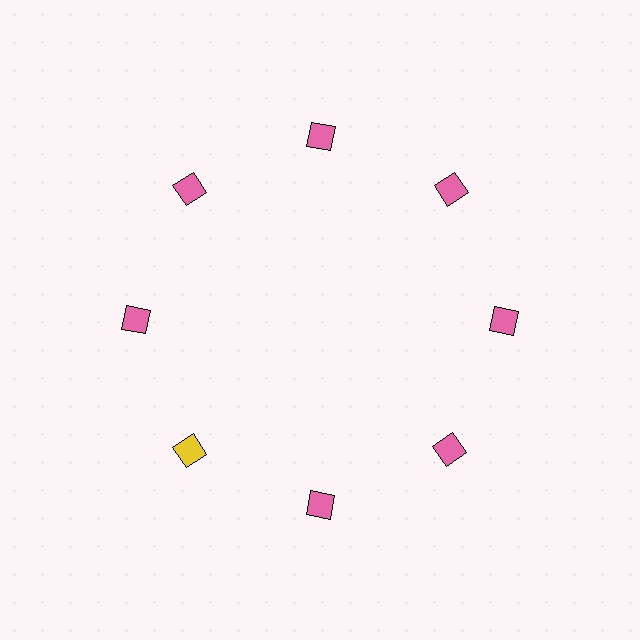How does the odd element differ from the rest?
It has a different color: yellow instead of pink.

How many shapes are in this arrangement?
There are 8 shapes arranged in a ring pattern.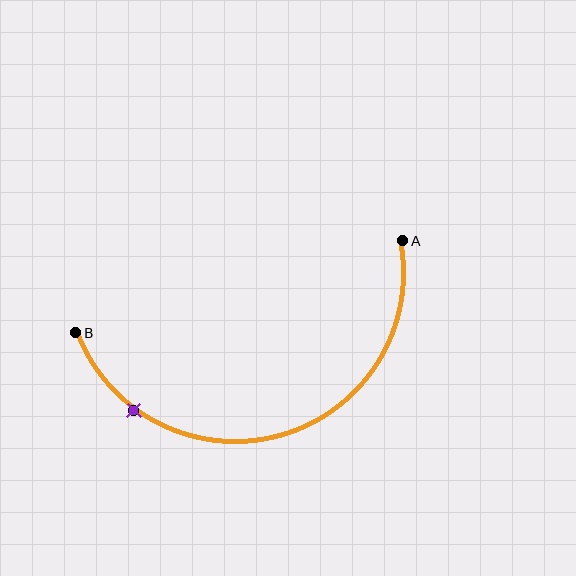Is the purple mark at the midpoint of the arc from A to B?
No. The purple mark lies on the arc but is closer to endpoint B. The arc midpoint would be at the point on the curve equidistant along the arc from both A and B.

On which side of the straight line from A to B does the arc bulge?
The arc bulges below the straight line connecting A and B.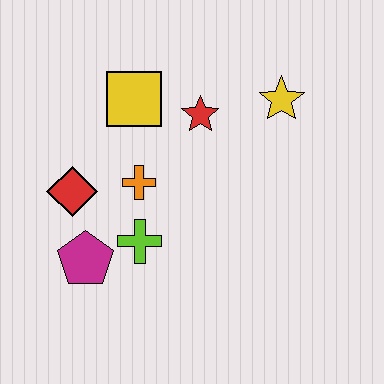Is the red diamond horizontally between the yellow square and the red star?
No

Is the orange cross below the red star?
Yes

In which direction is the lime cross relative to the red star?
The lime cross is below the red star.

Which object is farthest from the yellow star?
The magenta pentagon is farthest from the yellow star.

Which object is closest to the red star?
The yellow square is closest to the red star.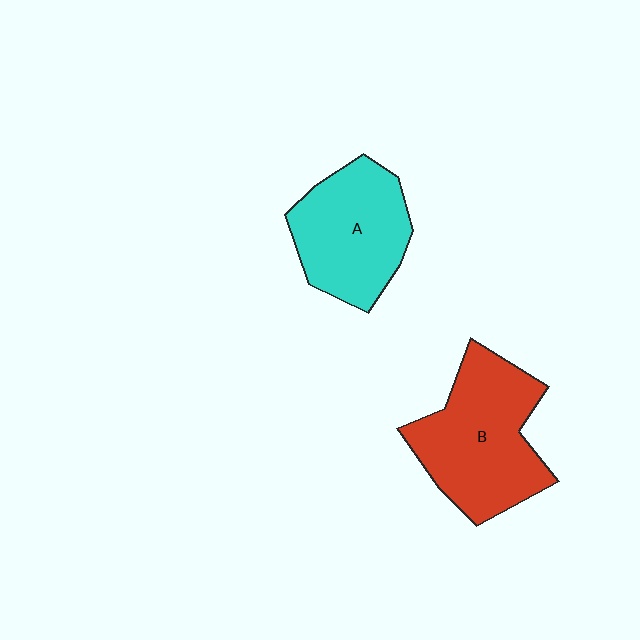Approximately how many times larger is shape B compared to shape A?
Approximately 1.2 times.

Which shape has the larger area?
Shape B (red).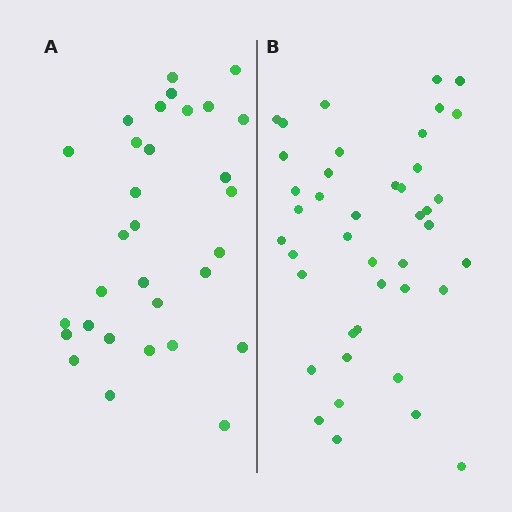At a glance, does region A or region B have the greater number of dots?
Region B (the right region) has more dots.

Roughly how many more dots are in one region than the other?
Region B has roughly 12 or so more dots than region A.